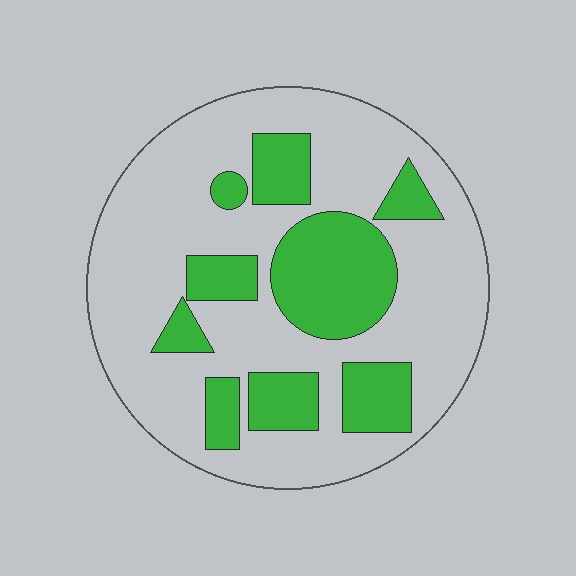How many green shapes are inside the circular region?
9.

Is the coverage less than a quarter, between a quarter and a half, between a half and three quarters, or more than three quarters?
Between a quarter and a half.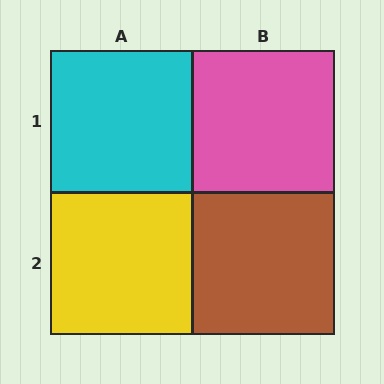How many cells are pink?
1 cell is pink.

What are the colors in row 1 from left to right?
Cyan, pink.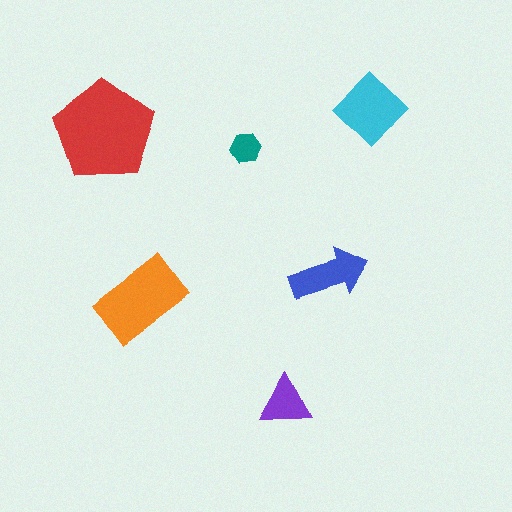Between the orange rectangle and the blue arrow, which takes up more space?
The orange rectangle.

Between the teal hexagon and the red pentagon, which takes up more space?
The red pentagon.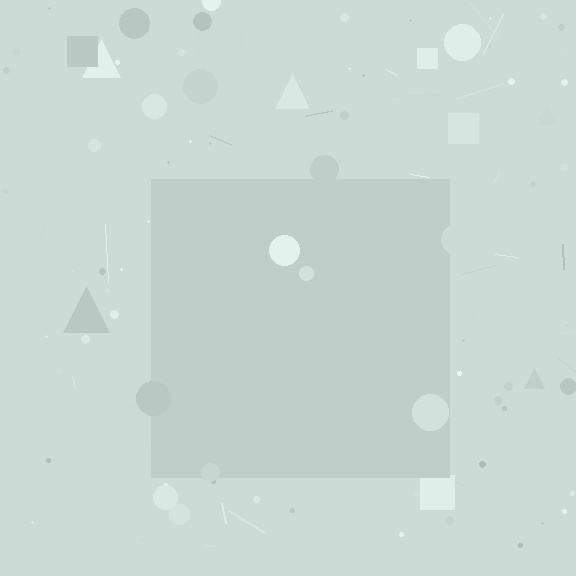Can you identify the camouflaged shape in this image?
The camouflaged shape is a square.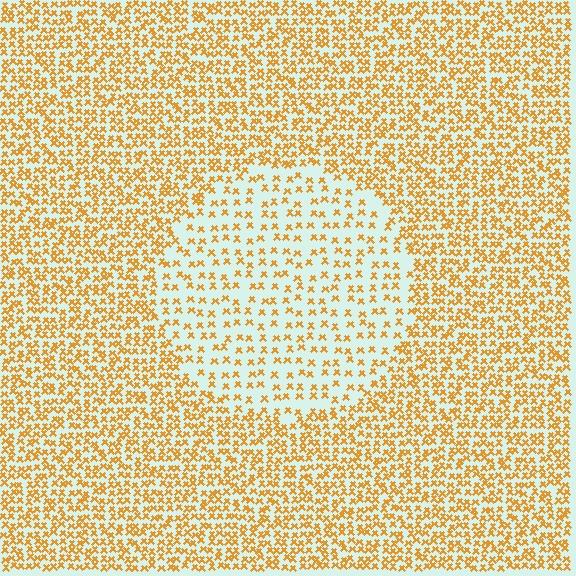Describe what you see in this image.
The image contains small orange elements arranged at two different densities. A circle-shaped region is visible where the elements are less densely packed than the surrounding area.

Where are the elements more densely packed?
The elements are more densely packed outside the circle boundary.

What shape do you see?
I see a circle.